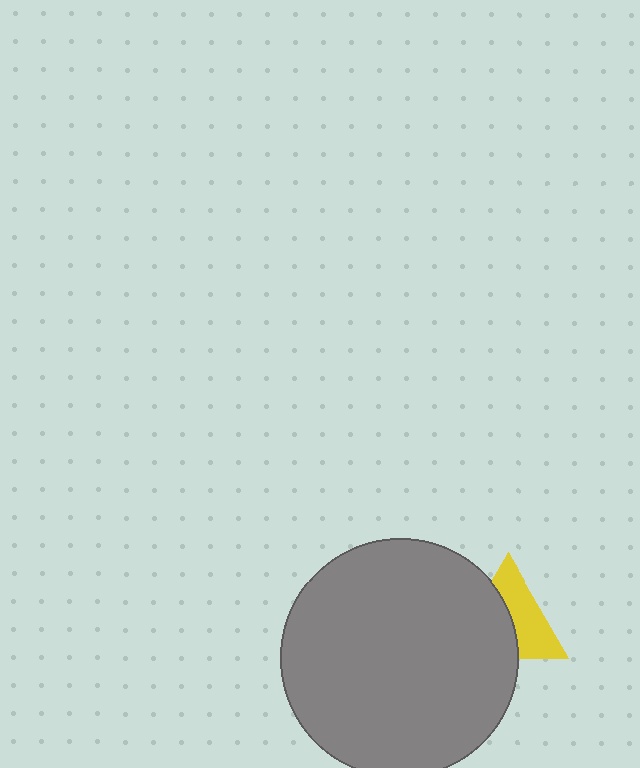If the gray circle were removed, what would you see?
You would see the complete yellow triangle.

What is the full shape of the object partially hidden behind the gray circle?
The partially hidden object is a yellow triangle.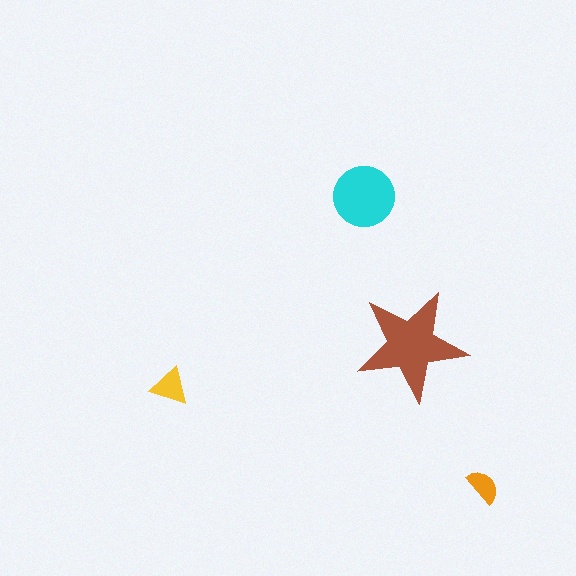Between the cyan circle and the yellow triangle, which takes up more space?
The cyan circle.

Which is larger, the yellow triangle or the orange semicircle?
The yellow triangle.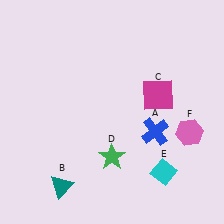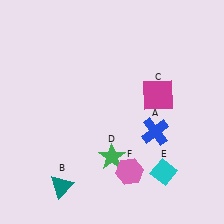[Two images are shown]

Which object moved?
The pink hexagon (F) moved left.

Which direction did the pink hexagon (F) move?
The pink hexagon (F) moved left.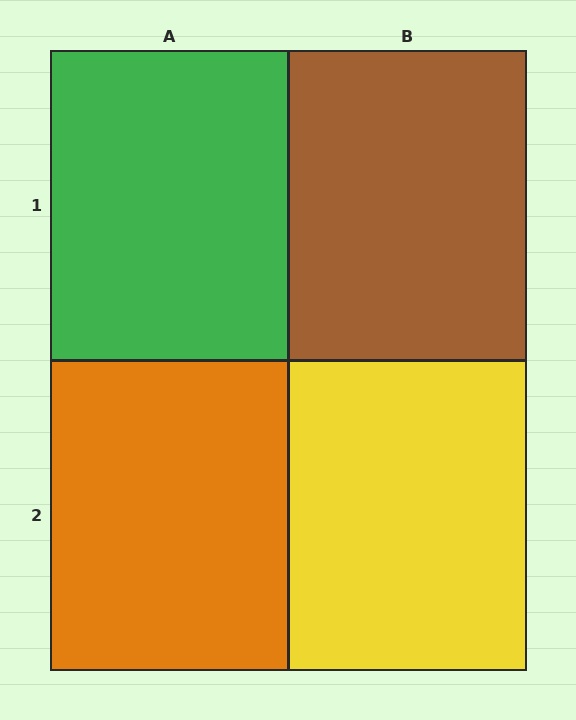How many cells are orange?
1 cell is orange.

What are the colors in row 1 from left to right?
Green, brown.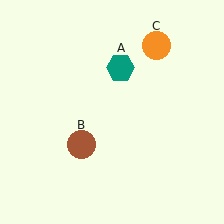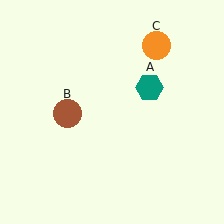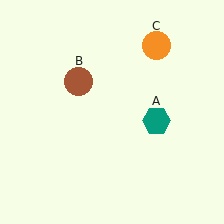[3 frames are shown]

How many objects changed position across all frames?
2 objects changed position: teal hexagon (object A), brown circle (object B).